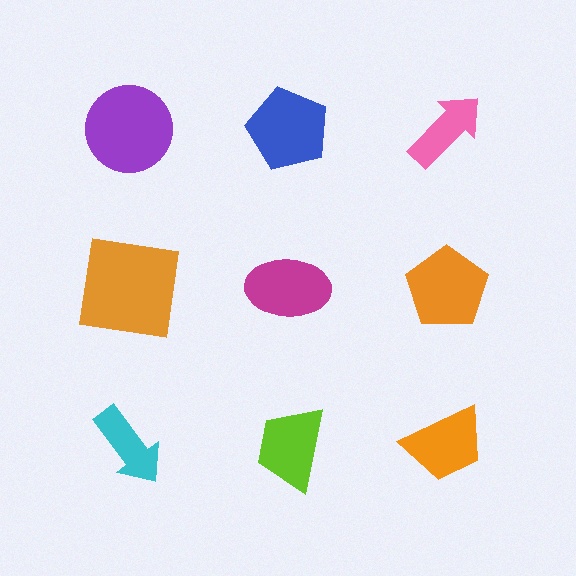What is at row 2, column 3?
An orange pentagon.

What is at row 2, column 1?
An orange square.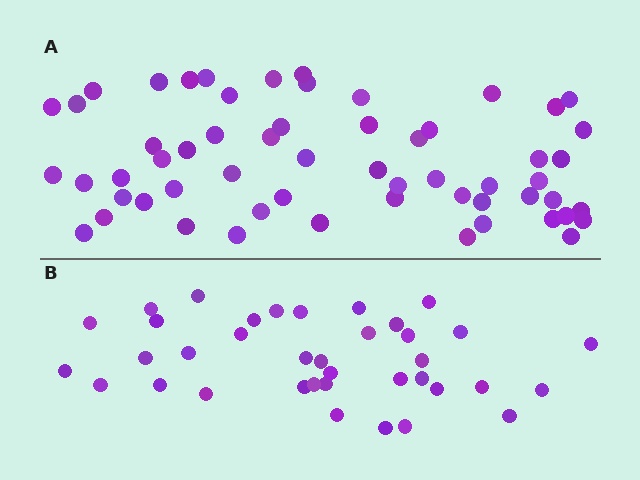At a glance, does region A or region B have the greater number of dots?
Region A (the top region) has more dots.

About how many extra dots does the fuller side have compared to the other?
Region A has approximately 20 more dots than region B.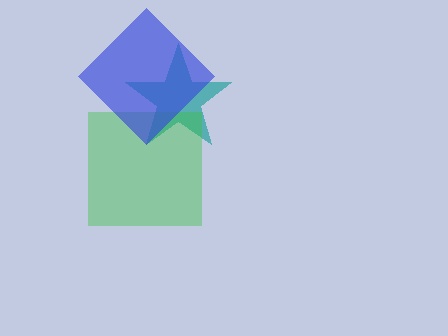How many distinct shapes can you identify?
There are 3 distinct shapes: a teal star, a green square, a blue diamond.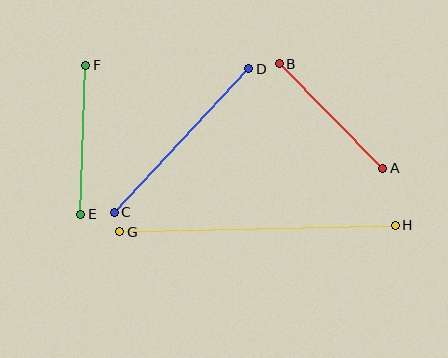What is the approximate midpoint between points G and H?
The midpoint is at approximately (257, 228) pixels.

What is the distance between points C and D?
The distance is approximately 197 pixels.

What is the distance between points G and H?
The distance is approximately 275 pixels.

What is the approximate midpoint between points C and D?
The midpoint is at approximately (182, 140) pixels.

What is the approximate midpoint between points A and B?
The midpoint is at approximately (331, 116) pixels.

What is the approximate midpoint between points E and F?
The midpoint is at approximately (83, 140) pixels.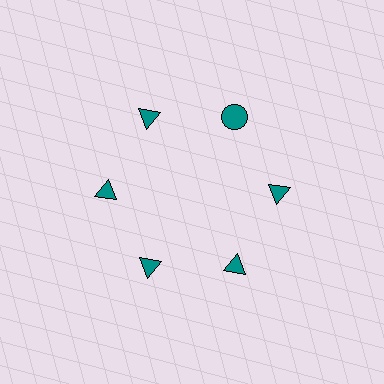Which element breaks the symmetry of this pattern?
The teal circle at roughly the 1 o'clock position breaks the symmetry. All other shapes are teal triangles.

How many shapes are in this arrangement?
There are 6 shapes arranged in a ring pattern.